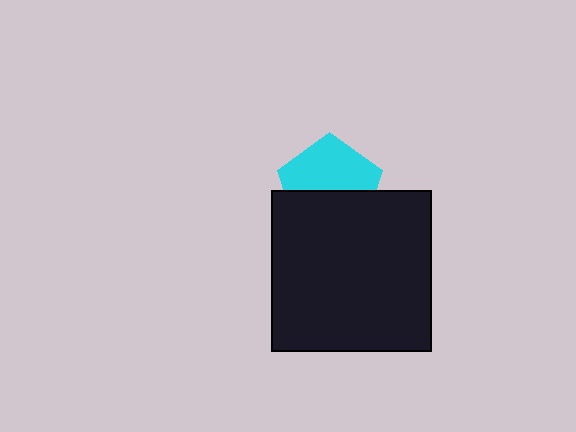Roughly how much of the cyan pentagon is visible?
About half of it is visible (roughly 53%).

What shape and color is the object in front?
The object in front is a black square.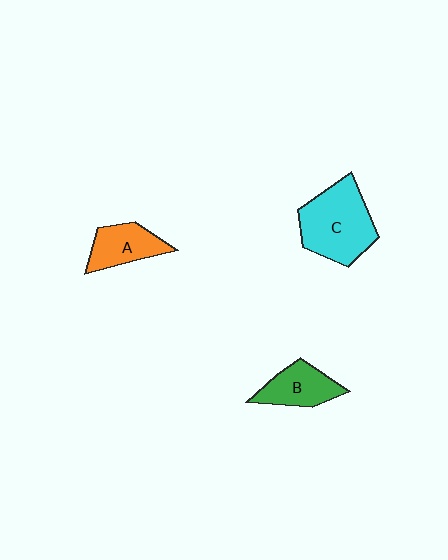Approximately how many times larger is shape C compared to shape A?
Approximately 1.8 times.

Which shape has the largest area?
Shape C (cyan).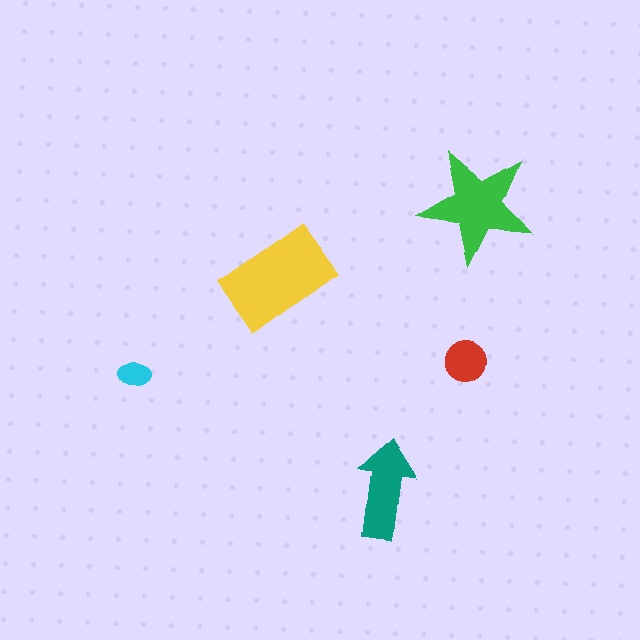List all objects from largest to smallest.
The yellow rectangle, the green star, the teal arrow, the red circle, the cyan ellipse.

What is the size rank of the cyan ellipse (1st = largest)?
5th.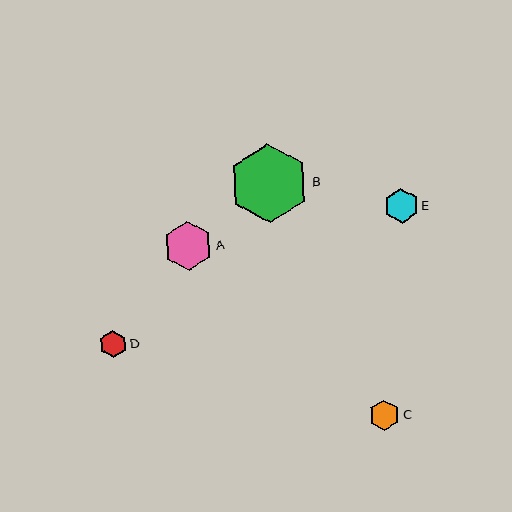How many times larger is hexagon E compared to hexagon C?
Hexagon E is approximately 1.1 times the size of hexagon C.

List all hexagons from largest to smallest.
From largest to smallest: B, A, E, C, D.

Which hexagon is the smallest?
Hexagon D is the smallest with a size of approximately 27 pixels.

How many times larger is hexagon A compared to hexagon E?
Hexagon A is approximately 1.4 times the size of hexagon E.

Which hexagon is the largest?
Hexagon B is the largest with a size of approximately 80 pixels.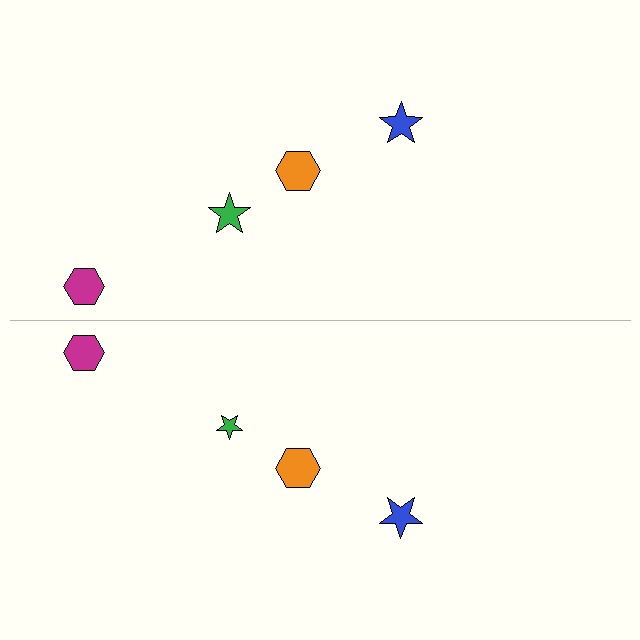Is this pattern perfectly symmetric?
No, the pattern is not perfectly symmetric. The green star on the bottom side has a different size than its mirror counterpart.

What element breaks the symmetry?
The green star on the bottom side has a different size than its mirror counterpart.